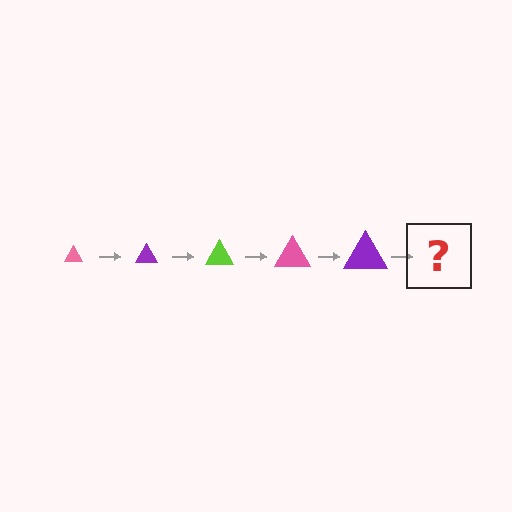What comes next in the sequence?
The next element should be a lime triangle, larger than the previous one.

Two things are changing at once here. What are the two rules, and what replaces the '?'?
The two rules are that the triangle grows larger each step and the color cycles through pink, purple, and lime. The '?' should be a lime triangle, larger than the previous one.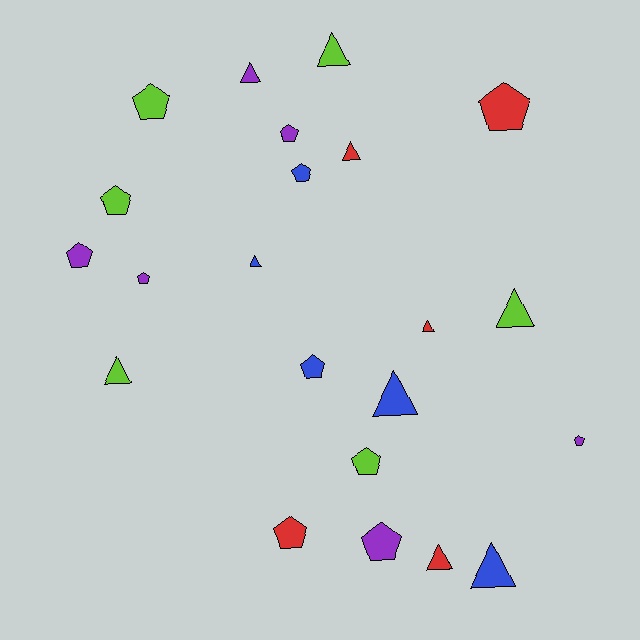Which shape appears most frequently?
Pentagon, with 12 objects.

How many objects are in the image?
There are 22 objects.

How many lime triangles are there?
There are 3 lime triangles.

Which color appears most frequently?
Lime, with 6 objects.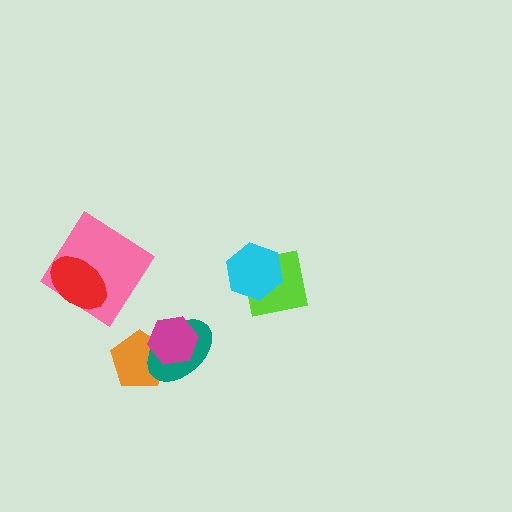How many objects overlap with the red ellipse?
1 object overlaps with the red ellipse.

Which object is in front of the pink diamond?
The red ellipse is in front of the pink diamond.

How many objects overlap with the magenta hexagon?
2 objects overlap with the magenta hexagon.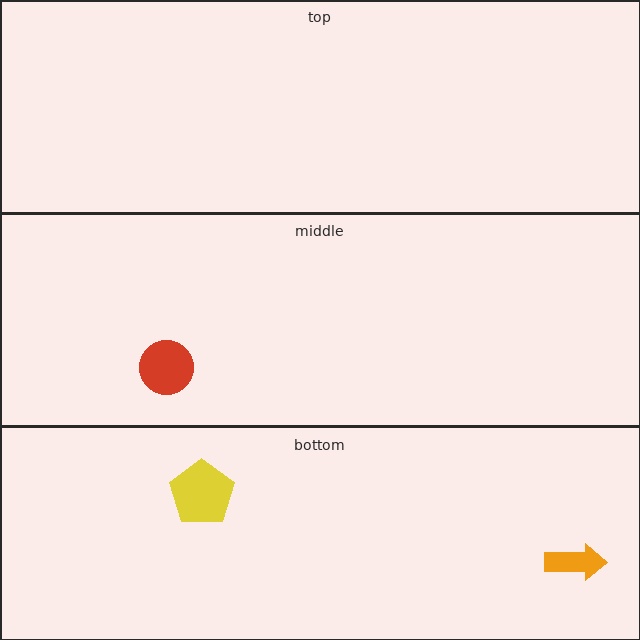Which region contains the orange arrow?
The bottom region.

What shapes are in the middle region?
The red circle.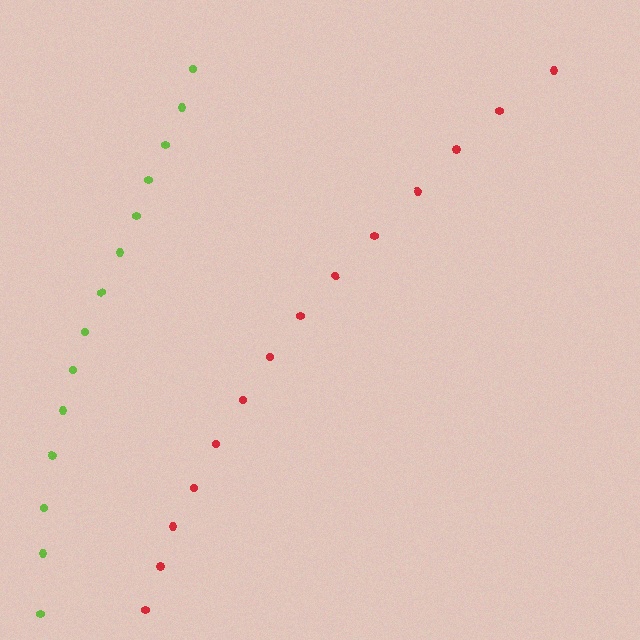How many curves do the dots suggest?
There are 2 distinct paths.